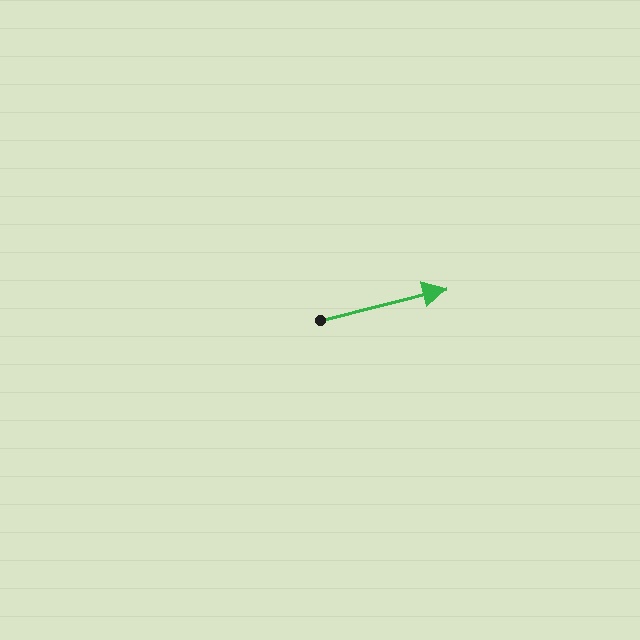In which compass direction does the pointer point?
East.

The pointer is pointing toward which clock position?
Roughly 3 o'clock.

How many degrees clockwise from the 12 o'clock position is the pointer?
Approximately 76 degrees.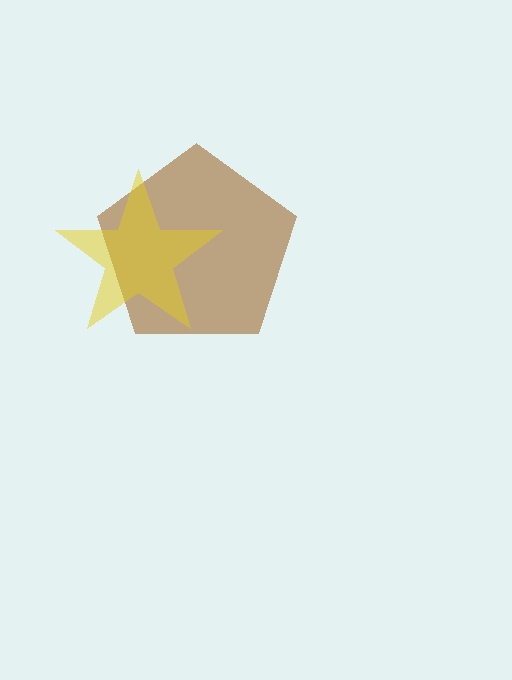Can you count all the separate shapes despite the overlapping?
Yes, there are 2 separate shapes.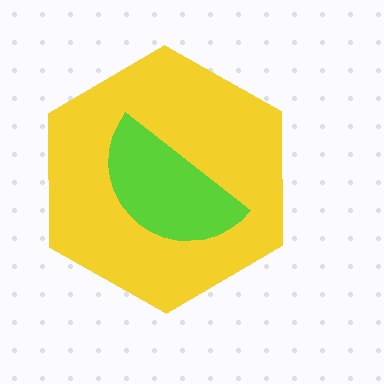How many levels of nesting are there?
2.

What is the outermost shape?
The yellow hexagon.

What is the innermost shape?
The lime semicircle.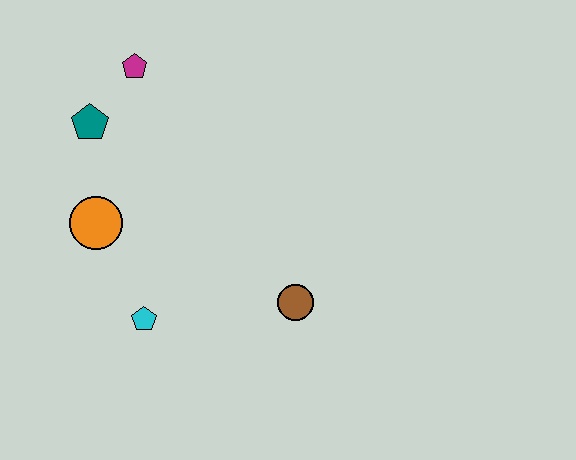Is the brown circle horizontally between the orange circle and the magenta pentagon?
No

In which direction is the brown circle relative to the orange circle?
The brown circle is to the right of the orange circle.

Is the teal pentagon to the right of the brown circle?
No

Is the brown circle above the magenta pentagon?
No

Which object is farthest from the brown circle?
The magenta pentagon is farthest from the brown circle.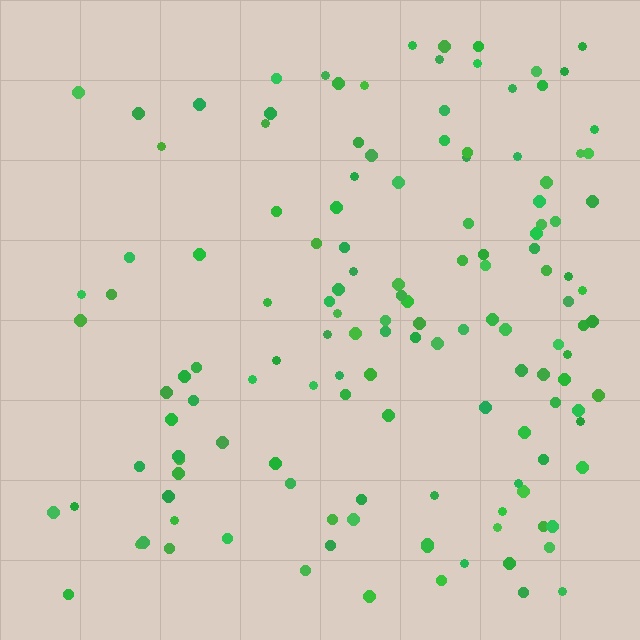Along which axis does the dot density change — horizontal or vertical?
Horizontal.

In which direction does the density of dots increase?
From left to right, with the right side densest.